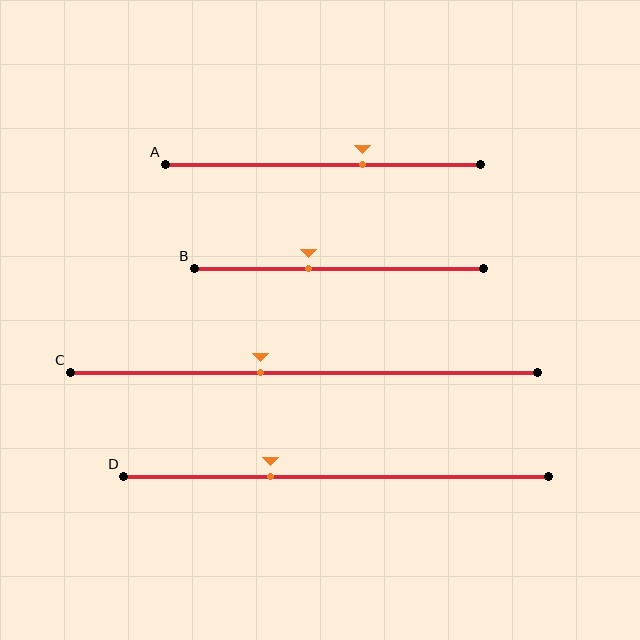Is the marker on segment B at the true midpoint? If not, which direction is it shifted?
No, the marker on segment B is shifted to the left by about 10% of the segment length.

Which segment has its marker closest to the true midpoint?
Segment C has its marker closest to the true midpoint.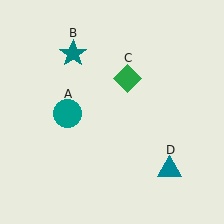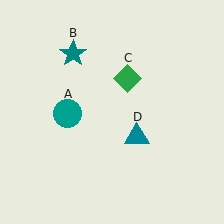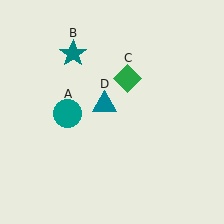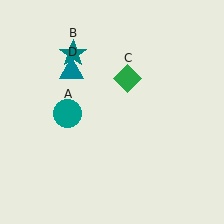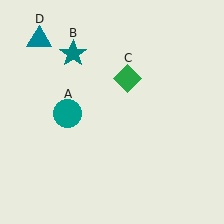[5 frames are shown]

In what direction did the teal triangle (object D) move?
The teal triangle (object D) moved up and to the left.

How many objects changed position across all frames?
1 object changed position: teal triangle (object D).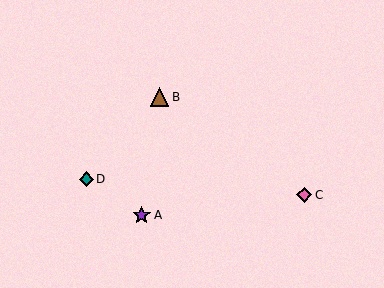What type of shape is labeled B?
Shape B is a brown triangle.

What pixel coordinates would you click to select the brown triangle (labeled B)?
Click at (160, 97) to select the brown triangle B.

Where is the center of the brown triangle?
The center of the brown triangle is at (160, 97).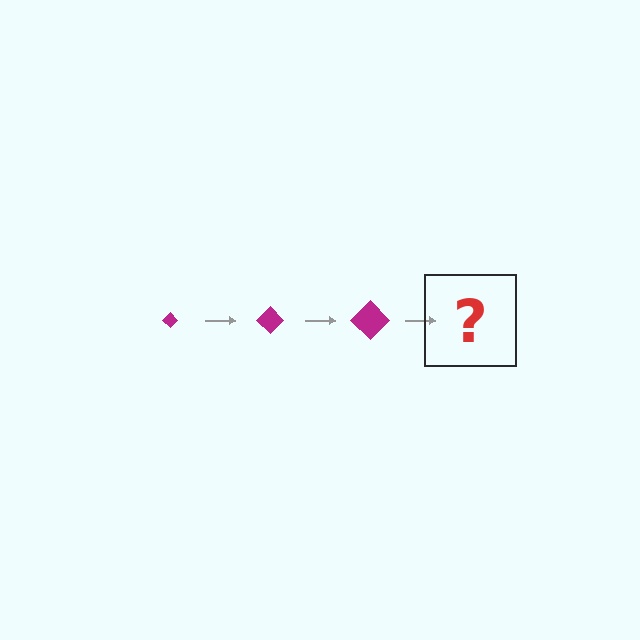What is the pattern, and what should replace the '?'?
The pattern is that the diamond gets progressively larger each step. The '?' should be a magenta diamond, larger than the previous one.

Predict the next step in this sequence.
The next step is a magenta diamond, larger than the previous one.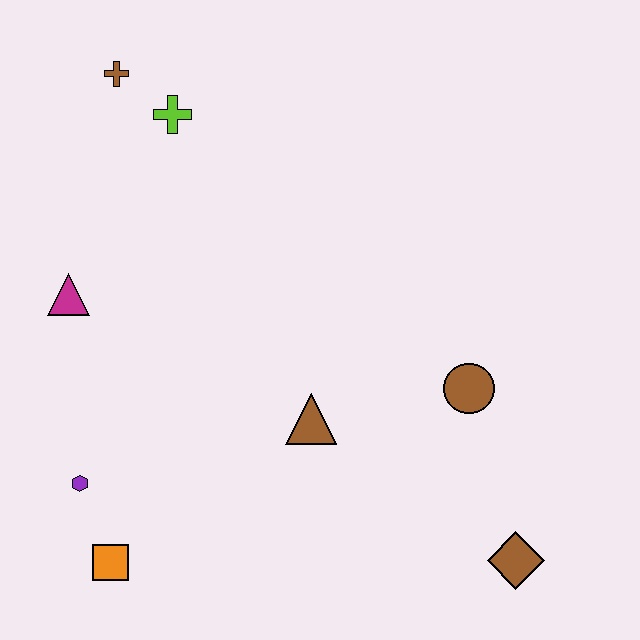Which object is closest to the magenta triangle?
The purple hexagon is closest to the magenta triangle.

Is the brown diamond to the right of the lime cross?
Yes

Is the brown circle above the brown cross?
No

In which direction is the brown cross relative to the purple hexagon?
The brown cross is above the purple hexagon.